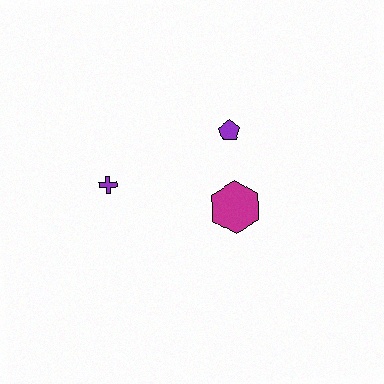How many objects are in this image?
There are 3 objects.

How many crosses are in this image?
There is 1 cross.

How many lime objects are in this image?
There are no lime objects.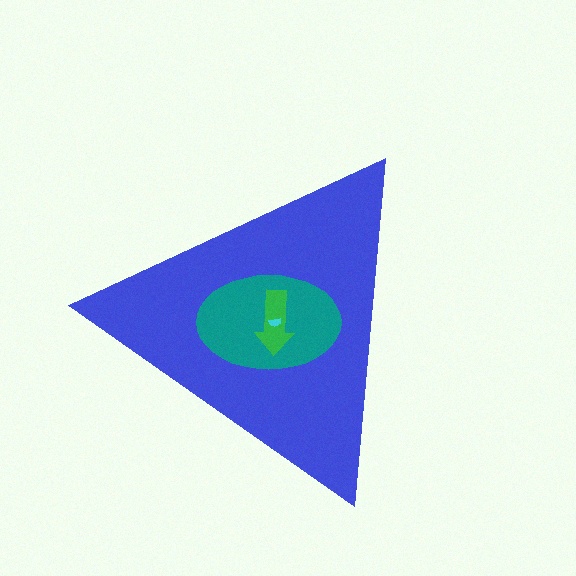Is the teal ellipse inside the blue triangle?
Yes.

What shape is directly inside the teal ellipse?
The green arrow.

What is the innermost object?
The cyan semicircle.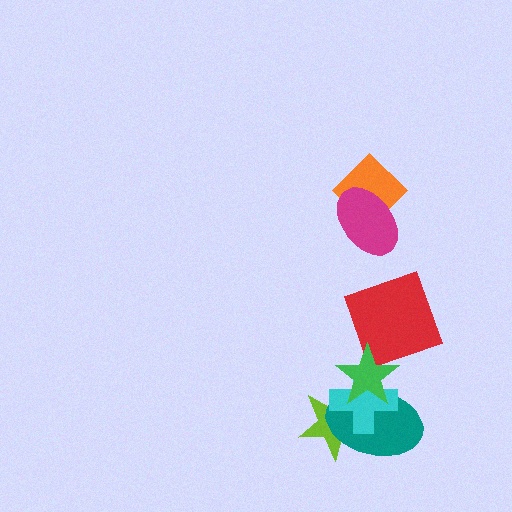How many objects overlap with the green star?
4 objects overlap with the green star.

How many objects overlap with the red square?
1 object overlaps with the red square.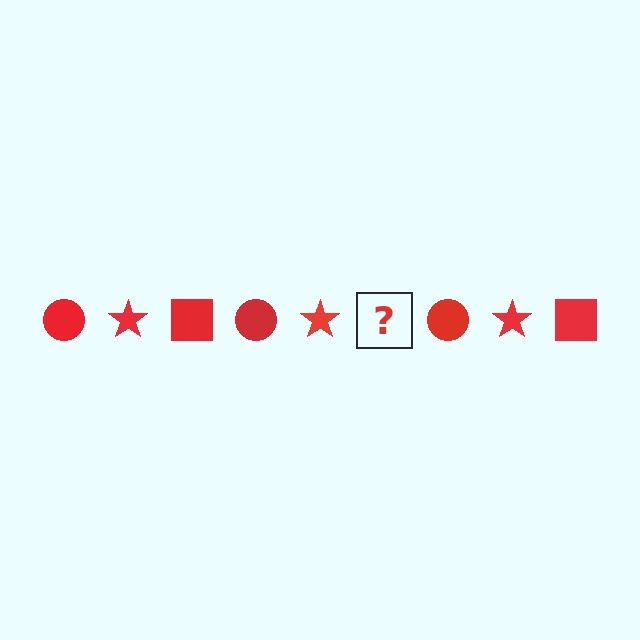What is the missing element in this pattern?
The missing element is a red square.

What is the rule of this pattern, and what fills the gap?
The rule is that the pattern cycles through circle, star, square shapes in red. The gap should be filled with a red square.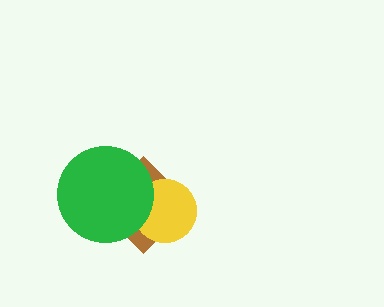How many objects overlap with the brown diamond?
2 objects overlap with the brown diamond.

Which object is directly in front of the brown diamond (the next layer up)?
The yellow circle is directly in front of the brown diamond.